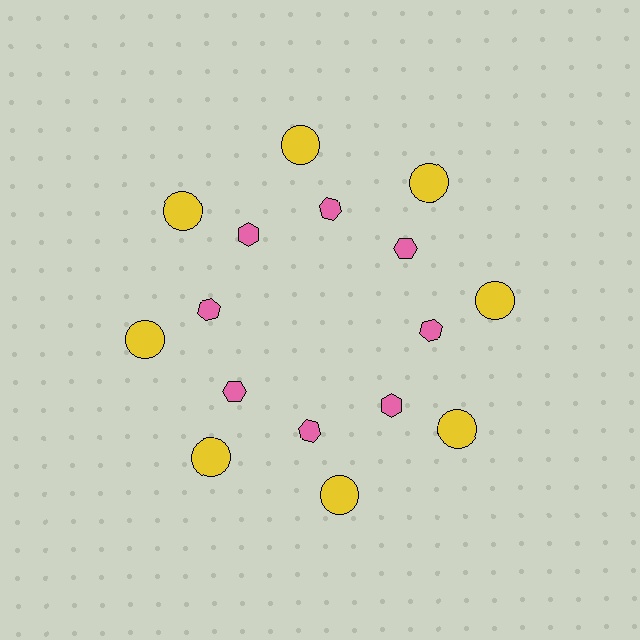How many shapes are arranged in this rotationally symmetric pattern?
There are 16 shapes, arranged in 8 groups of 2.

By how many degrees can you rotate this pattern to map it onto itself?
The pattern maps onto itself every 45 degrees of rotation.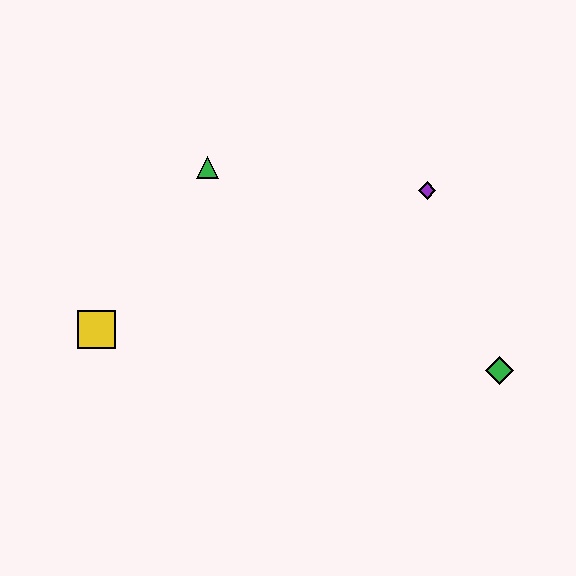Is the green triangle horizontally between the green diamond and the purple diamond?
No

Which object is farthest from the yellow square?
The green diamond is farthest from the yellow square.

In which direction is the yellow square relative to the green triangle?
The yellow square is below the green triangle.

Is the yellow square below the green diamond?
No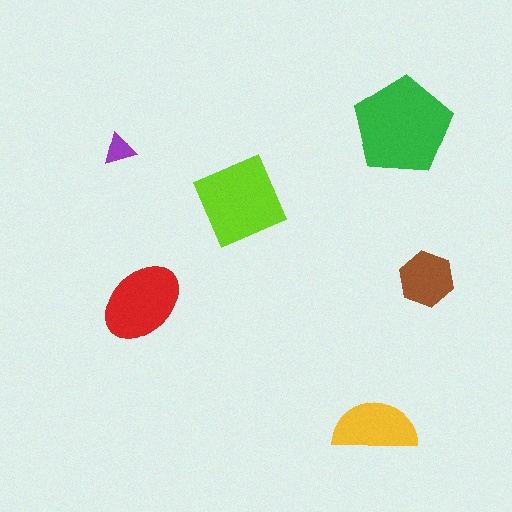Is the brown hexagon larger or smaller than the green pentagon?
Smaller.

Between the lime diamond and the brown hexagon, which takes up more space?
The lime diamond.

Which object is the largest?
The green pentagon.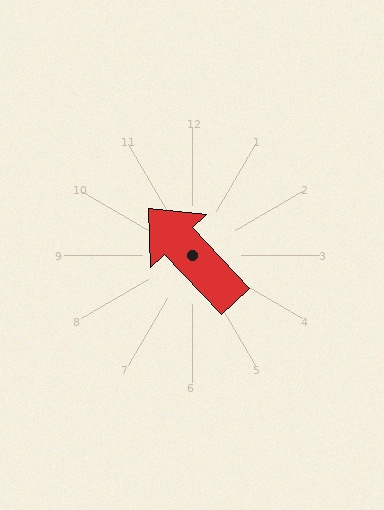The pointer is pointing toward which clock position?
Roughly 11 o'clock.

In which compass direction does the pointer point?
Northwest.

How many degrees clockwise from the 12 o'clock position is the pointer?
Approximately 317 degrees.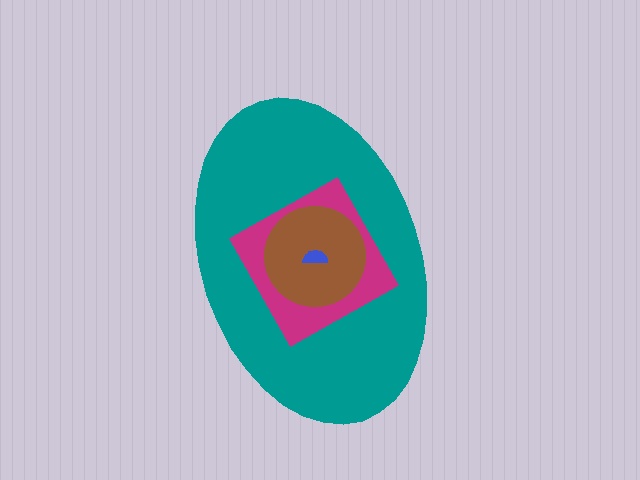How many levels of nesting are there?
4.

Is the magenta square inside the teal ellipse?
Yes.